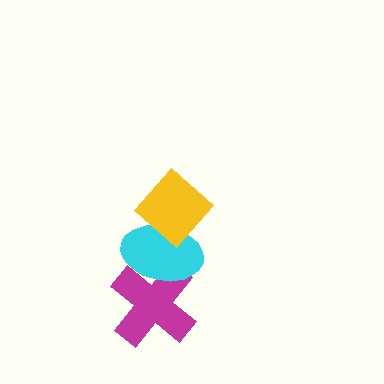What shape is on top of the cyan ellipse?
The yellow diamond is on top of the cyan ellipse.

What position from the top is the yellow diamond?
The yellow diamond is 1st from the top.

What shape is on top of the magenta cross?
The cyan ellipse is on top of the magenta cross.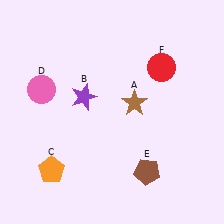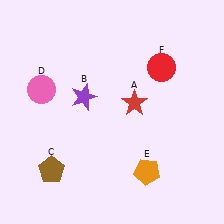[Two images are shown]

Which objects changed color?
A changed from brown to red. C changed from orange to brown. E changed from brown to orange.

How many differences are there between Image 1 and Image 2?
There are 3 differences between the two images.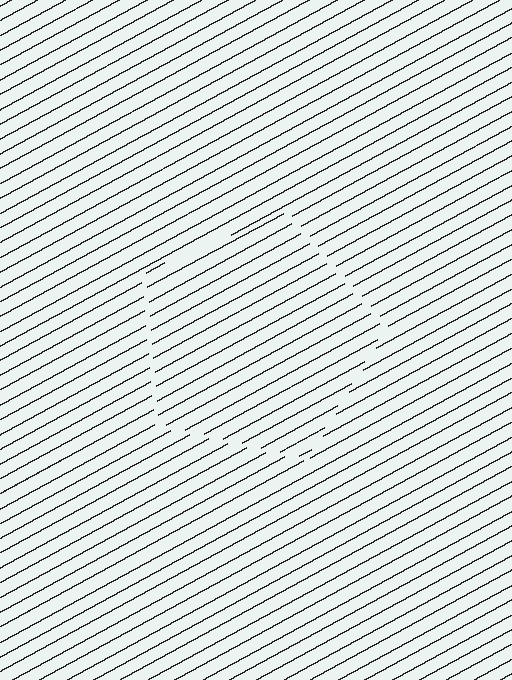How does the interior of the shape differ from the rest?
The interior of the shape contains the same grating, shifted by half a period — the contour is defined by the phase discontinuity where line-ends from the inner and outer gratings abut.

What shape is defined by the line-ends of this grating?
An illusory pentagon. The interior of the shape contains the same grating, shifted by half a period — the contour is defined by the phase discontinuity where line-ends from the inner and outer gratings abut.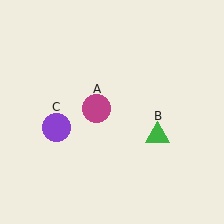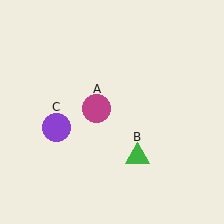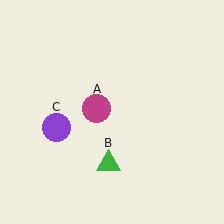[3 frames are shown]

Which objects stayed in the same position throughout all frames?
Magenta circle (object A) and purple circle (object C) remained stationary.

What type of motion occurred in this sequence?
The green triangle (object B) rotated clockwise around the center of the scene.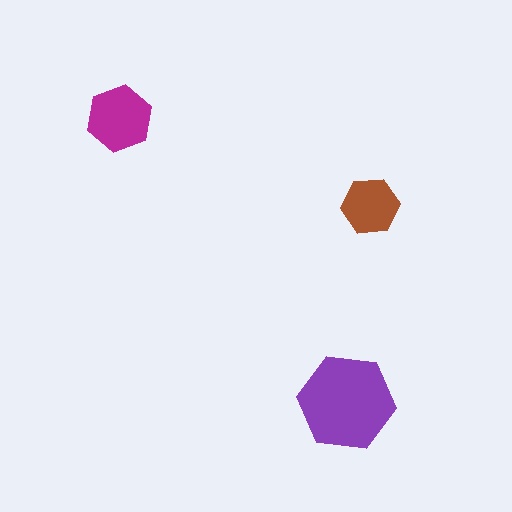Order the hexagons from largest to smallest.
the purple one, the magenta one, the brown one.